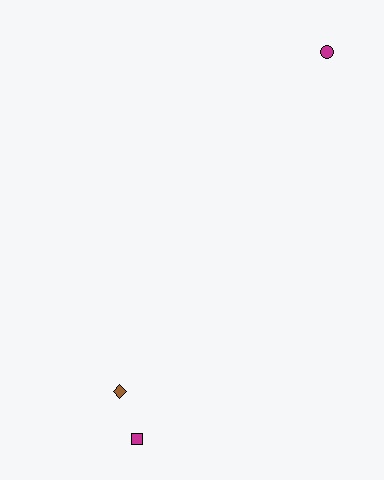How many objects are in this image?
There are 3 objects.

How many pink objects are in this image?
There are no pink objects.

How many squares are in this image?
There is 1 square.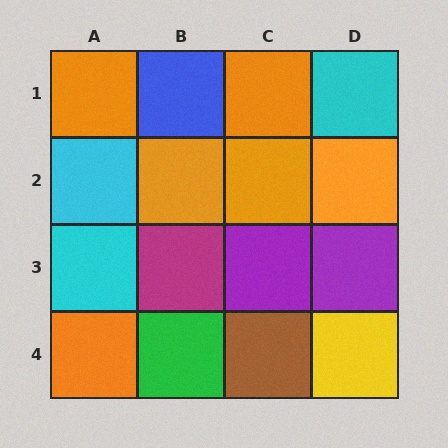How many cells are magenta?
1 cell is magenta.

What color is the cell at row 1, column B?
Blue.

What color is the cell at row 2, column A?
Cyan.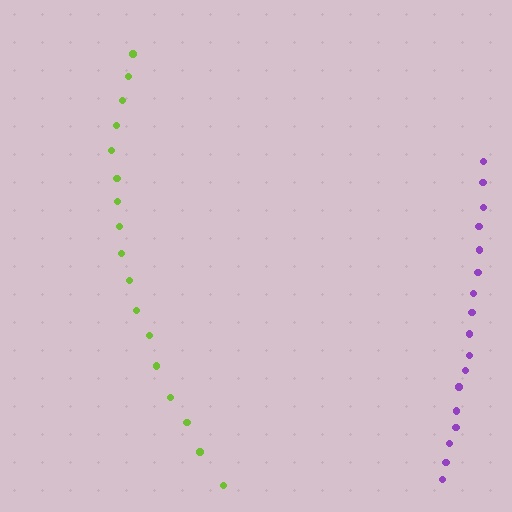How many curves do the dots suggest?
There are 2 distinct paths.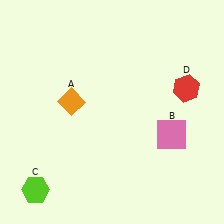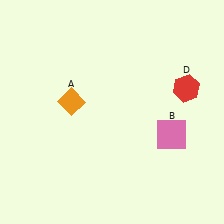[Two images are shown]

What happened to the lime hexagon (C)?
The lime hexagon (C) was removed in Image 2. It was in the bottom-left area of Image 1.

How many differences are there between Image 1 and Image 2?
There is 1 difference between the two images.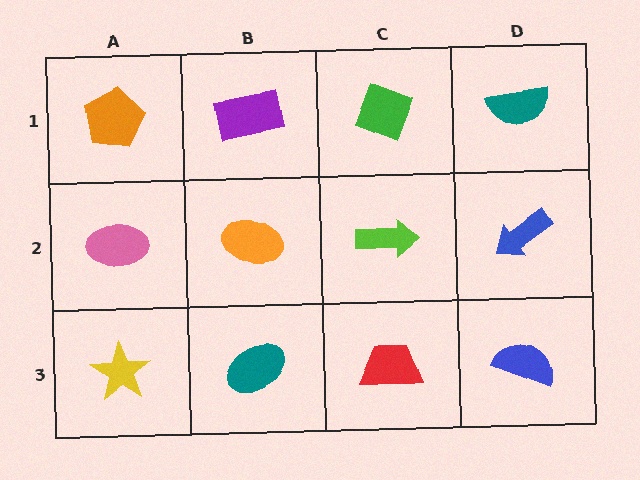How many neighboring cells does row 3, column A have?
2.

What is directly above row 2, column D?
A teal semicircle.